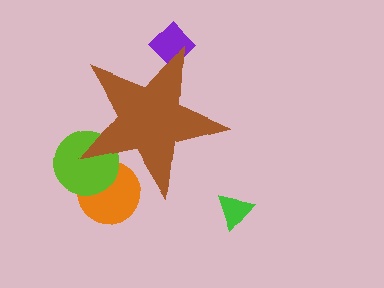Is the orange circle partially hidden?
Yes, the orange circle is partially hidden behind the brown star.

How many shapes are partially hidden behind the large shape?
3 shapes are partially hidden.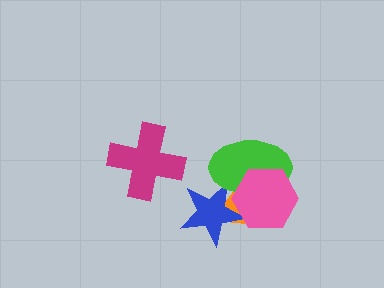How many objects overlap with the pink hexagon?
3 objects overlap with the pink hexagon.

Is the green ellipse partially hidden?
Yes, it is partially covered by another shape.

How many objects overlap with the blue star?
3 objects overlap with the blue star.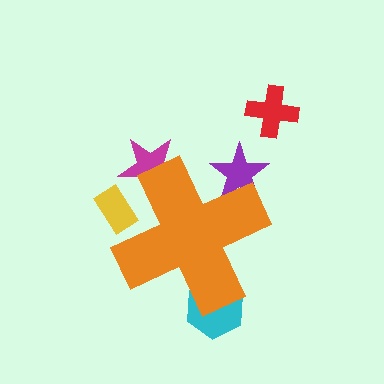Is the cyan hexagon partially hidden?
Yes, the cyan hexagon is partially hidden behind the orange cross.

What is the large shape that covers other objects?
An orange cross.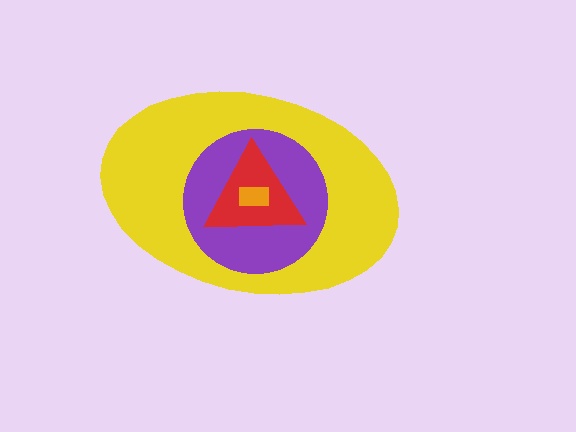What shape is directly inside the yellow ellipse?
The purple circle.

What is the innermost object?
The orange rectangle.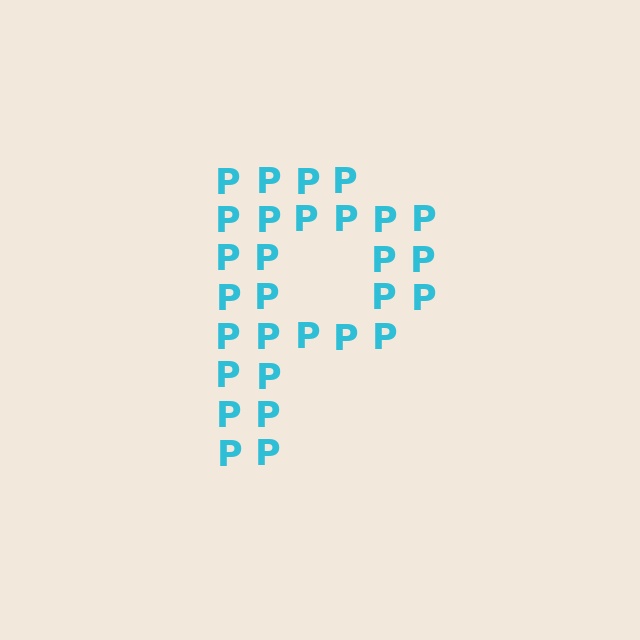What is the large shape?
The large shape is the letter P.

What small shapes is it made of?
It is made of small letter P's.